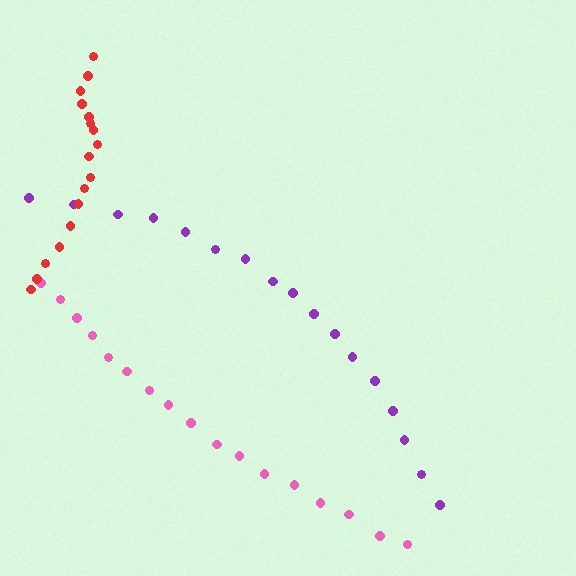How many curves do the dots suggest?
There are 3 distinct paths.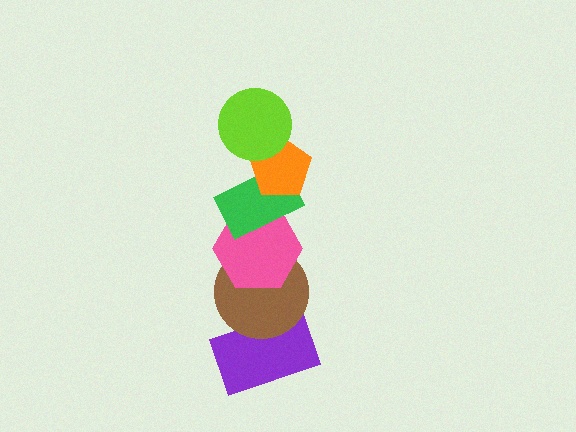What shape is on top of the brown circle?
The pink hexagon is on top of the brown circle.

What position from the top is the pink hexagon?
The pink hexagon is 4th from the top.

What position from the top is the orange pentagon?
The orange pentagon is 2nd from the top.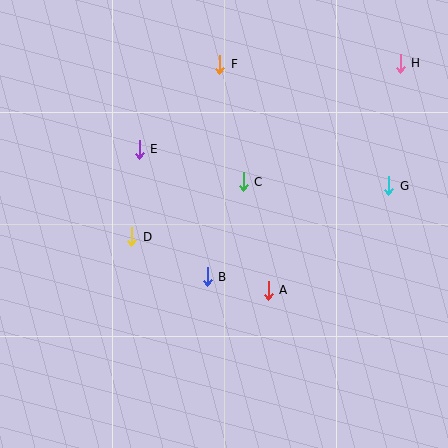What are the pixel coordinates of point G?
Point G is at (389, 186).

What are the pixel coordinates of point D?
Point D is at (132, 237).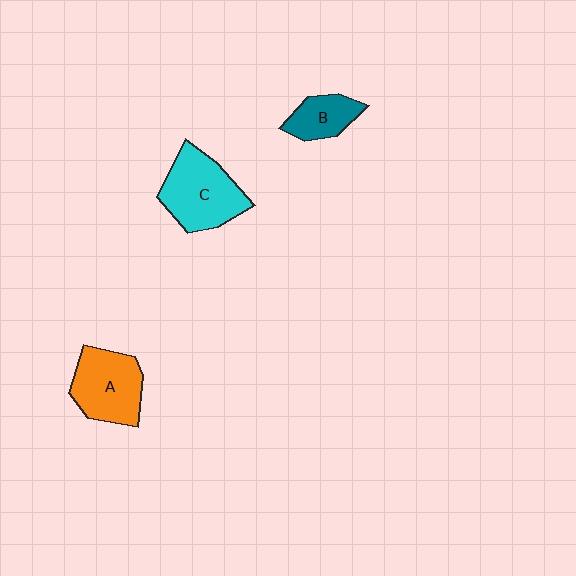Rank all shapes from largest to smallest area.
From largest to smallest: C (cyan), A (orange), B (teal).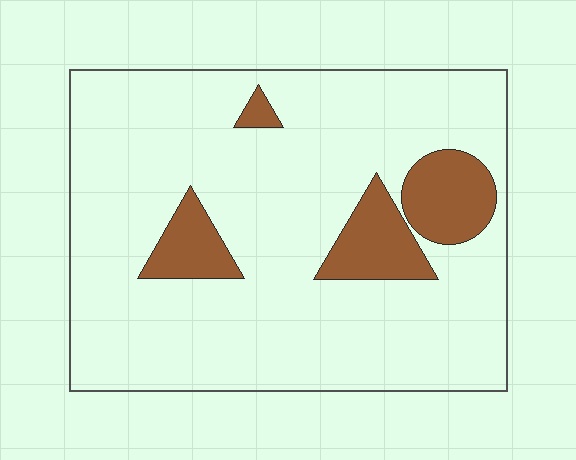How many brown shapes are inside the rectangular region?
4.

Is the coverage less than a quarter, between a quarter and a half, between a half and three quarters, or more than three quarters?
Less than a quarter.